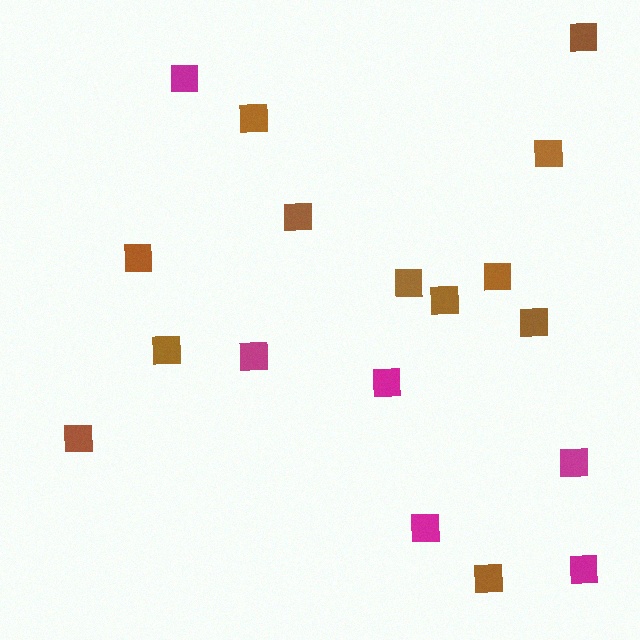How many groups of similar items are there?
There are 2 groups: one group of magenta squares (6) and one group of brown squares (12).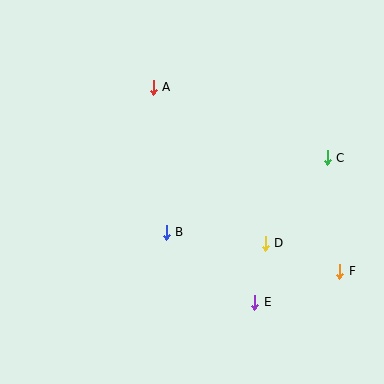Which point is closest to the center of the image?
Point B at (166, 232) is closest to the center.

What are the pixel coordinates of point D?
Point D is at (265, 243).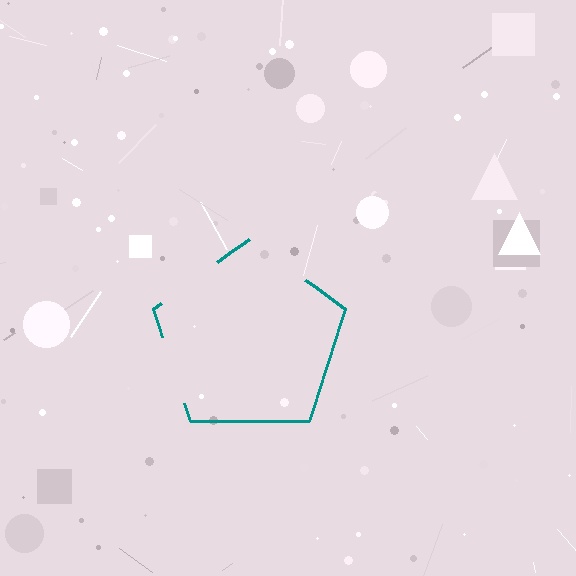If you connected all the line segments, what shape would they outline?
They would outline a pentagon.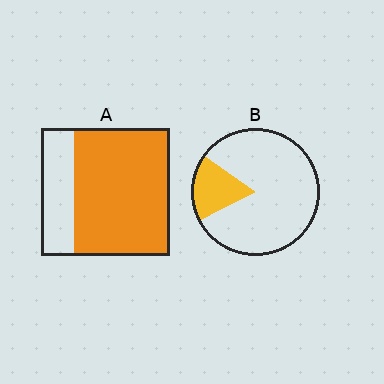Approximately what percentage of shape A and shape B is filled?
A is approximately 75% and B is approximately 20%.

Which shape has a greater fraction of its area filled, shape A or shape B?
Shape A.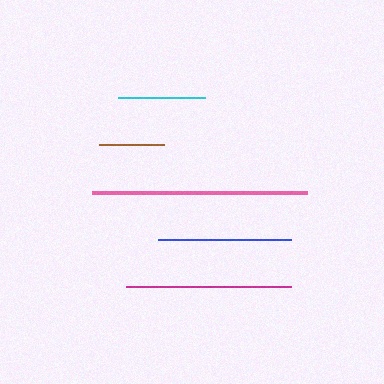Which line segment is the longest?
The pink line is the longest at approximately 215 pixels.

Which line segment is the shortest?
The brown line is the shortest at approximately 65 pixels.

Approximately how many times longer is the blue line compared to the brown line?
The blue line is approximately 2.0 times the length of the brown line.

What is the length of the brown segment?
The brown segment is approximately 65 pixels long.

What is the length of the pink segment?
The pink segment is approximately 215 pixels long.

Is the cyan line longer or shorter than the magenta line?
The magenta line is longer than the cyan line.